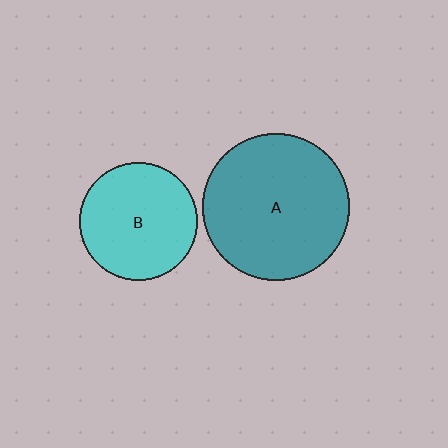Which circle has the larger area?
Circle A (teal).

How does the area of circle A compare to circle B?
Approximately 1.6 times.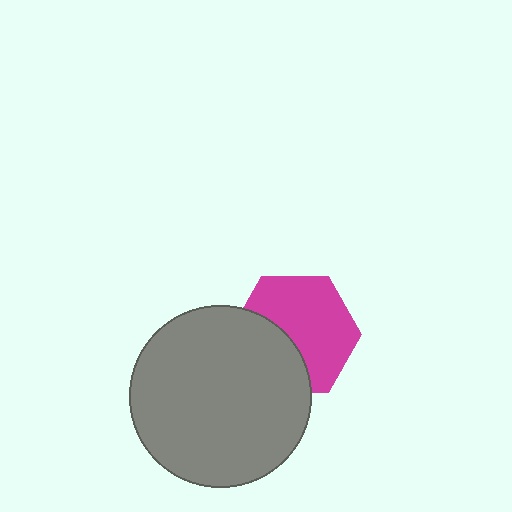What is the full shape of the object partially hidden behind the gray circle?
The partially hidden object is a magenta hexagon.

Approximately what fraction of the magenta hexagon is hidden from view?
Roughly 37% of the magenta hexagon is hidden behind the gray circle.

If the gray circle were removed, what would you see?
You would see the complete magenta hexagon.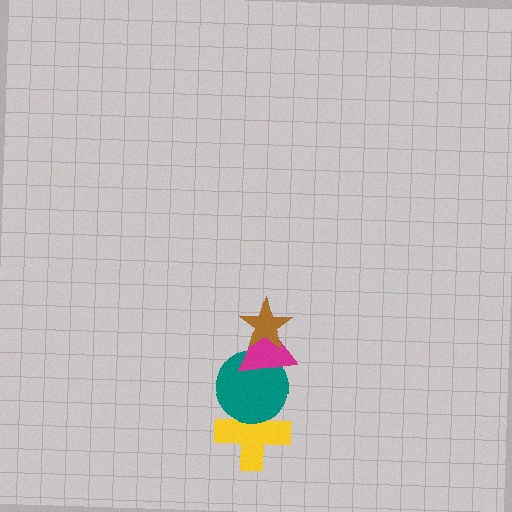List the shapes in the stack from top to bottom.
From top to bottom: the brown star, the magenta triangle, the teal circle, the yellow cross.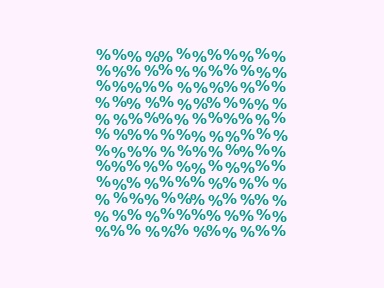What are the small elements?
The small elements are percent signs.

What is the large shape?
The large shape is a square.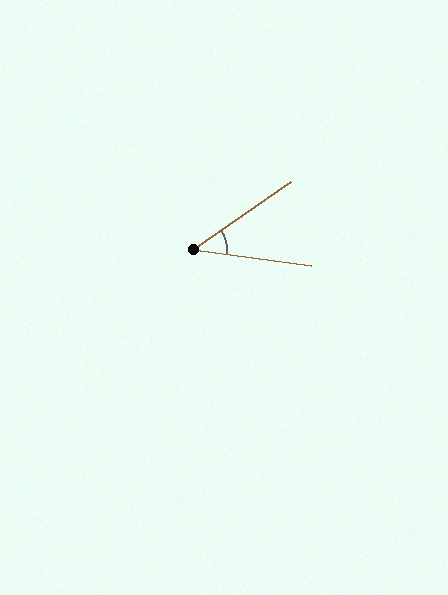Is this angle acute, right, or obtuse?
It is acute.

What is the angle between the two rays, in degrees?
Approximately 43 degrees.